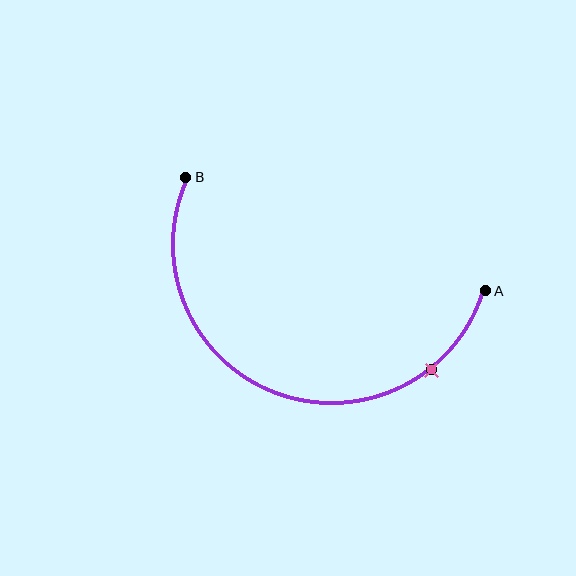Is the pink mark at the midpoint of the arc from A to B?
No. The pink mark lies on the arc but is closer to endpoint A. The arc midpoint would be at the point on the curve equidistant along the arc from both A and B.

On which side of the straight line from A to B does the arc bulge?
The arc bulges below the straight line connecting A and B.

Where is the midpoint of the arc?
The arc midpoint is the point on the curve farthest from the straight line joining A and B. It sits below that line.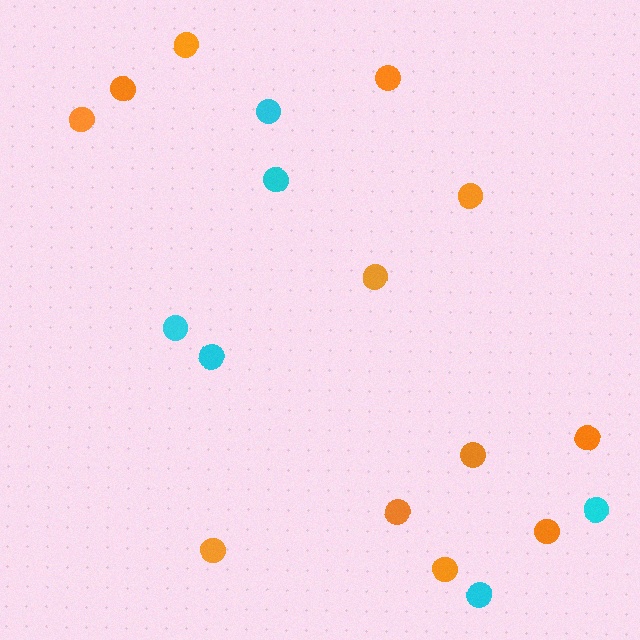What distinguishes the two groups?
There are 2 groups: one group of orange circles (12) and one group of cyan circles (6).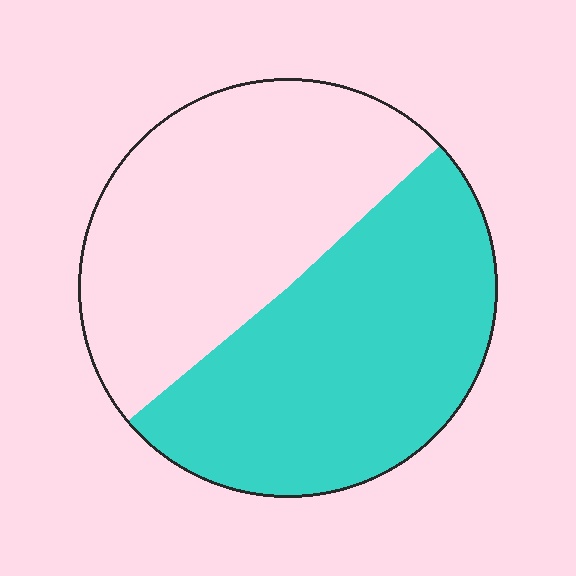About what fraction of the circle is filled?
About one half (1/2).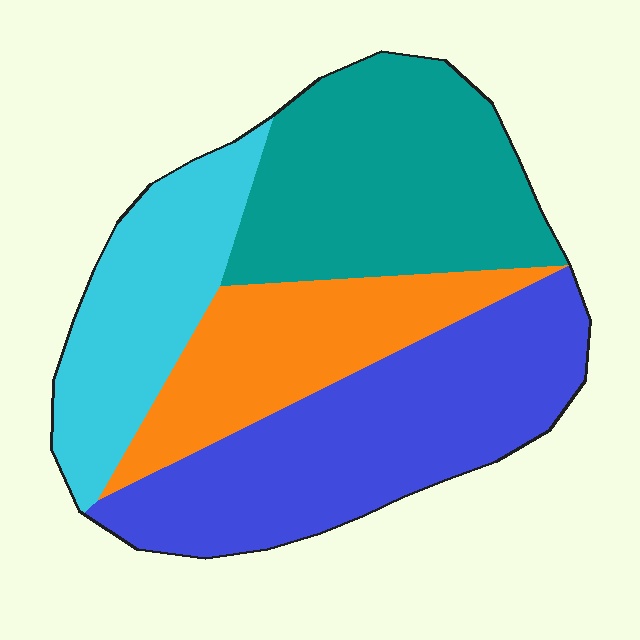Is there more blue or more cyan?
Blue.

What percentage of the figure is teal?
Teal covers 29% of the figure.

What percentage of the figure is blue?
Blue covers roughly 35% of the figure.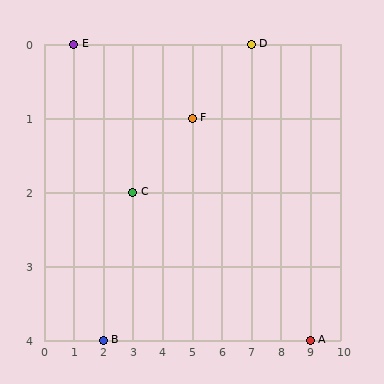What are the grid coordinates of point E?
Point E is at grid coordinates (1, 0).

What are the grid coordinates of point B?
Point B is at grid coordinates (2, 4).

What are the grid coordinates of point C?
Point C is at grid coordinates (3, 2).